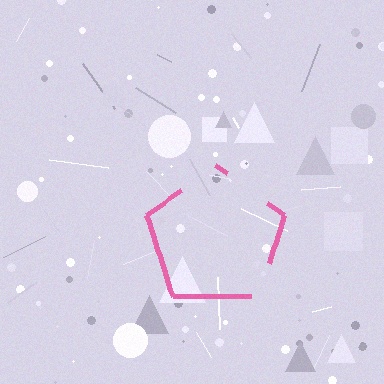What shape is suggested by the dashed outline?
The dashed outline suggests a pentagon.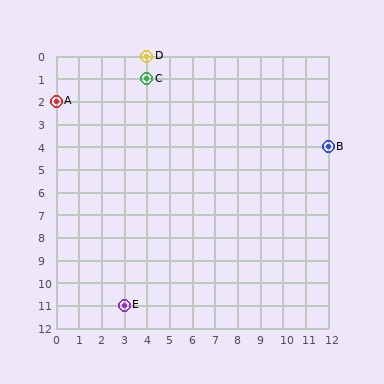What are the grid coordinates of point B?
Point B is at grid coordinates (12, 4).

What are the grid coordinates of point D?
Point D is at grid coordinates (4, 0).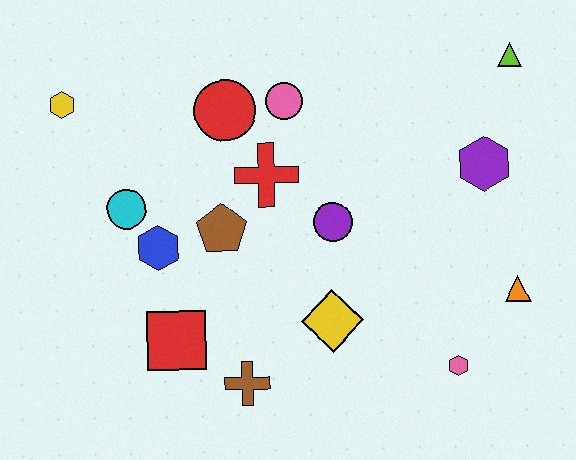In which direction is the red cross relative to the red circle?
The red cross is below the red circle.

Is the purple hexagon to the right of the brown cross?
Yes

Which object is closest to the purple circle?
The red cross is closest to the purple circle.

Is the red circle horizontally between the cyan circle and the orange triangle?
Yes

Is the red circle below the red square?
No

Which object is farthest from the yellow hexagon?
The orange triangle is farthest from the yellow hexagon.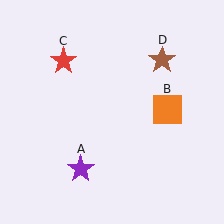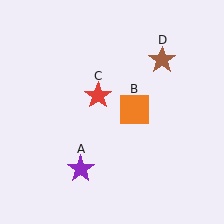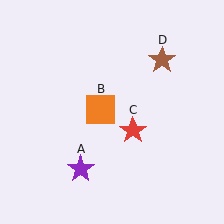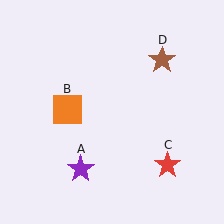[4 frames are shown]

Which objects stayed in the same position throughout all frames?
Purple star (object A) and brown star (object D) remained stationary.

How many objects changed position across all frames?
2 objects changed position: orange square (object B), red star (object C).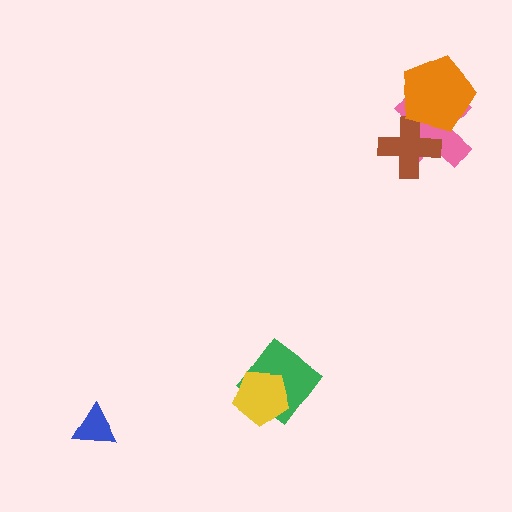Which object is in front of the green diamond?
The yellow pentagon is in front of the green diamond.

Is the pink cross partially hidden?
Yes, it is partially covered by another shape.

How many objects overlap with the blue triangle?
0 objects overlap with the blue triangle.